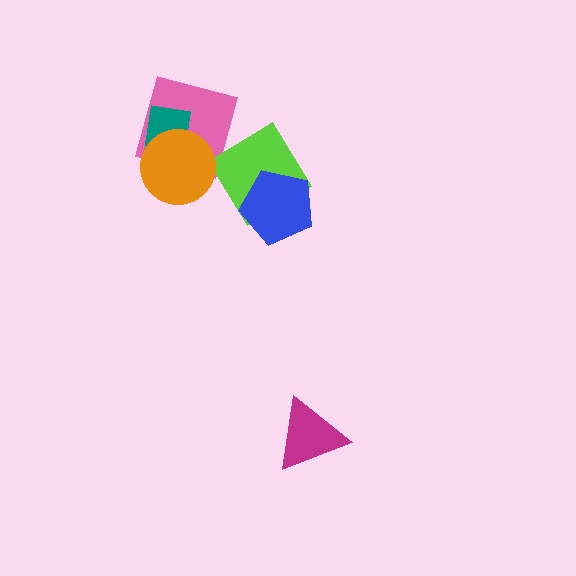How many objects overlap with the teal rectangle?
2 objects overlap with the teal rectangle.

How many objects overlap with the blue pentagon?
1 object overlaps with the blue pentagon.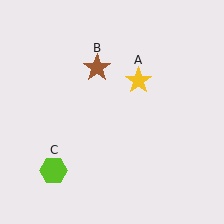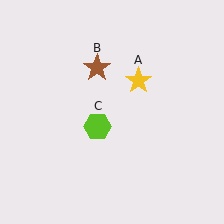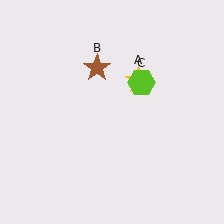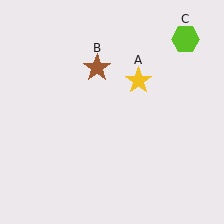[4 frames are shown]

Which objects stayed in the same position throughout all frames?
Yellow star (object A) and brown star (object B) remained stationary.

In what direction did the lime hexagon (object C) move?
The lime hexagon (object C) moved up and to the right.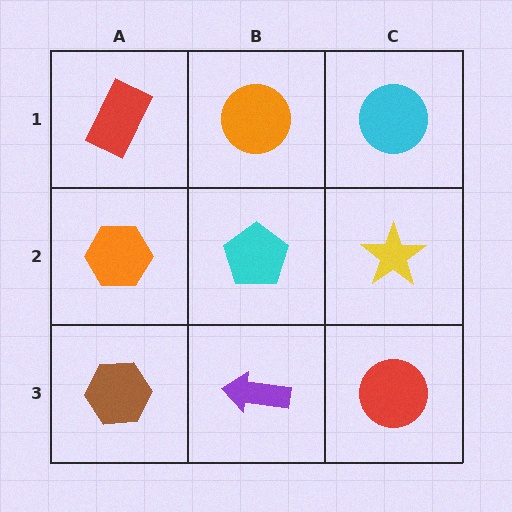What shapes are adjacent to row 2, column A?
A red rectangle (row 1, column A), a brown hexagon (row 3, column A), a cyan pentagon (row 2, column B).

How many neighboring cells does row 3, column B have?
3.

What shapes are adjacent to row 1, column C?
A yellow star (row 2, column C), an orange circle (row 1, column B).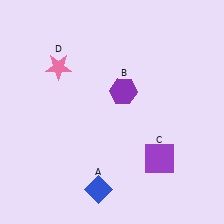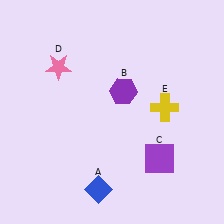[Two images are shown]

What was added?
A yellow cross (E) was added in Image 2.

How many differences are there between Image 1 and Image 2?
There is 1 difference between the two images.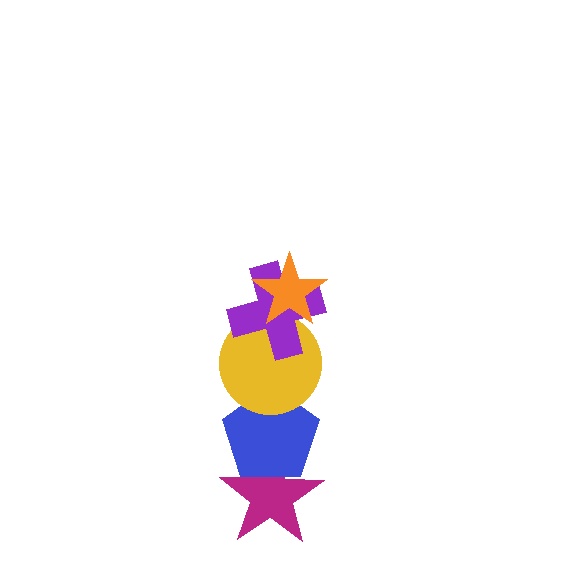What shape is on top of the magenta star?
The blue pentagon is on top of the magenta star.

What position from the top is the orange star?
The orange star is 1st from the top.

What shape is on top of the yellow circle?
The purple cross is on top of the yellow circle.